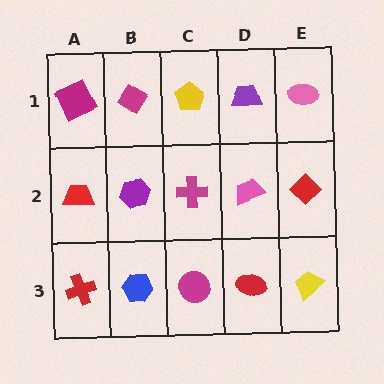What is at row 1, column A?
A magenta square.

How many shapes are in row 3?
5 shapes.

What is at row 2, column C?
A magenta cross.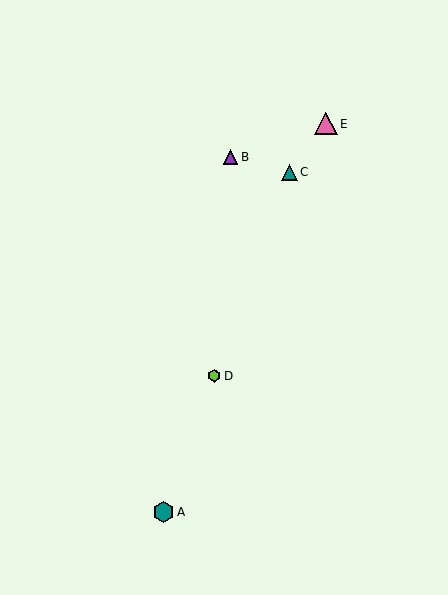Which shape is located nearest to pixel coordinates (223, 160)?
The purple triangle (labeled B) at (230, 157) is nearest to that location.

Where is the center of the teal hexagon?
The center of the teal hexagon is at (164, 512).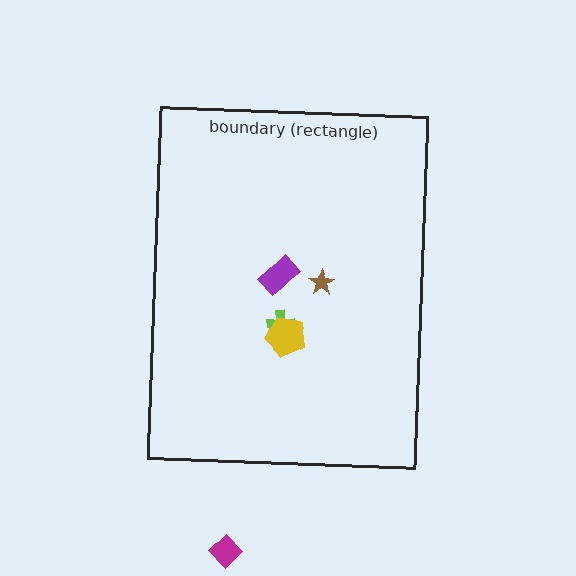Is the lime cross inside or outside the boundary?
Inside.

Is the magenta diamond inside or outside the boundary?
Outside.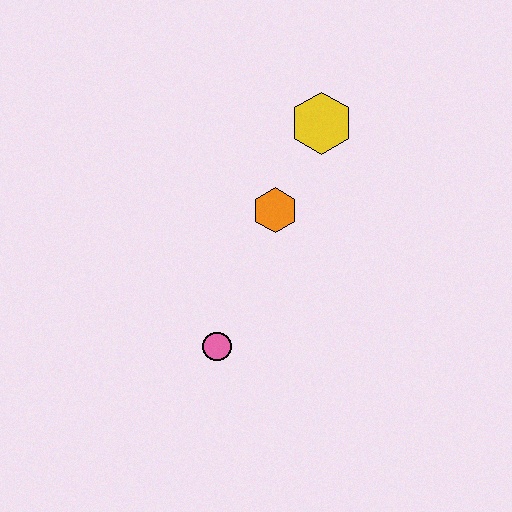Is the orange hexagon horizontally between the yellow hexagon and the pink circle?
Yes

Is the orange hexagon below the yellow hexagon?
Yes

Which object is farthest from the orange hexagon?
The pink circle is farthest from the orange hexagon.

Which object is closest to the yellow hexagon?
The orange hexagon is closest to the yellow hexagon.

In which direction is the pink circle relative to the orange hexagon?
The pink circle is below the orange hexagon.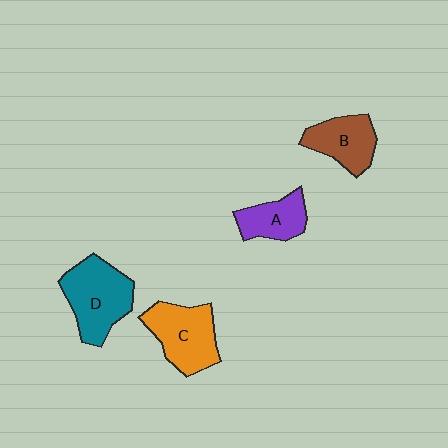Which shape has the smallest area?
Shape A (purple).